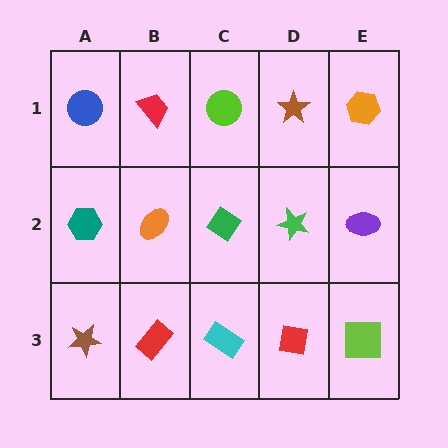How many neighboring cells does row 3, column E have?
2.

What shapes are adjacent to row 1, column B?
An orange ellipse (row 2, column B), a blue circle (row 1, column A), a lime circle (row 1, column C).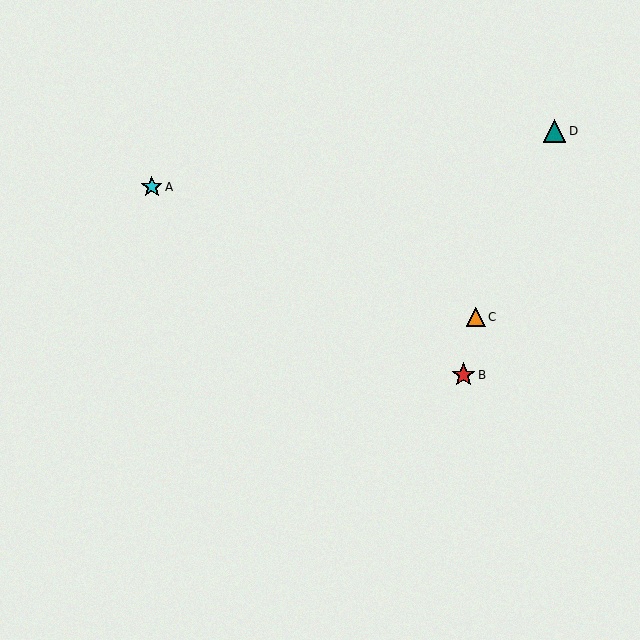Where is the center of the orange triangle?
The center of the orange triangle is at (476, 317).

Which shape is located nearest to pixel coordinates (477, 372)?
The red star (labeled B) at (463, 375) is nearest to that location.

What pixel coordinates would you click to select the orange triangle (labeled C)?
Click at (476, 317) to select the orange triangle C.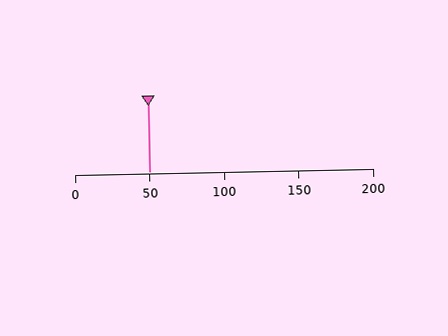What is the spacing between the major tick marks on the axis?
The major ticks are spaced 50 apart.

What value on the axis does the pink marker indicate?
The marker indicates approximately 50.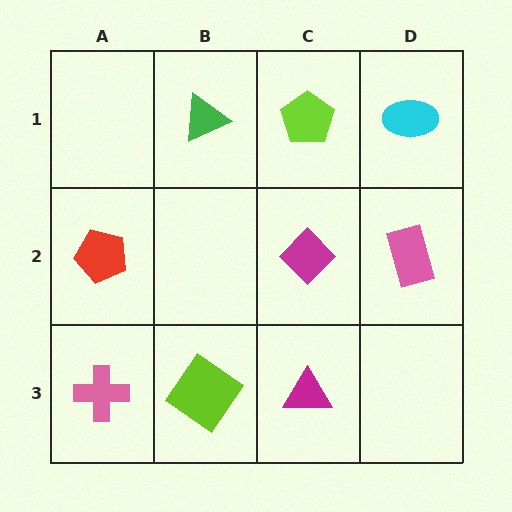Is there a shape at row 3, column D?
No, that cell is empty.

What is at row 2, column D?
A pink rectangle.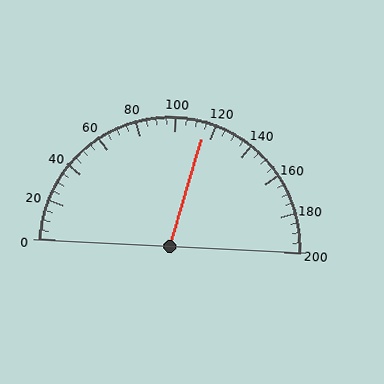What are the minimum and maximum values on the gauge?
The gauge ranges from 0 to 200.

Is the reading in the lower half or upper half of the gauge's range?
The reading is in the upper half of the range (0 to 200).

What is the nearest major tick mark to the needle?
The nearest major tick mark is 120.